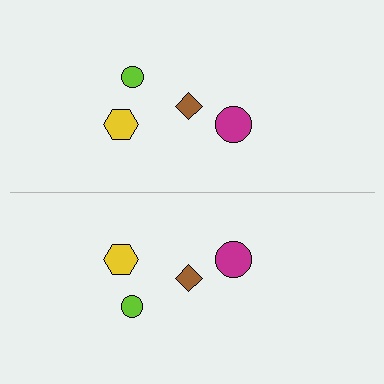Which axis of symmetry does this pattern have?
The pattern has a horizontal axis of symmetry running through the center of the image.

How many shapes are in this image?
There are 8 shapes in this image.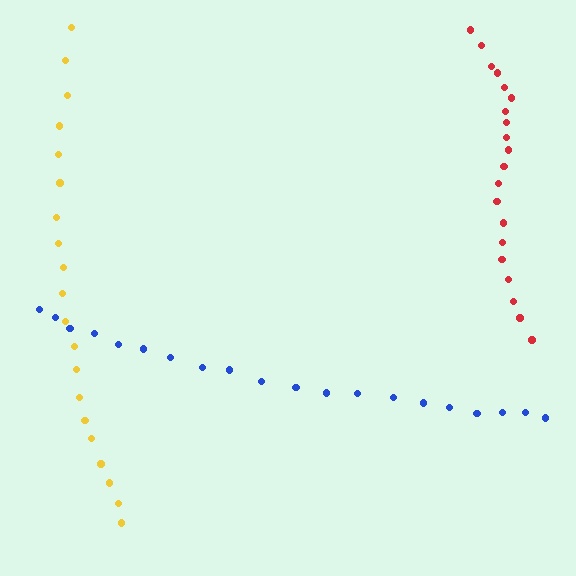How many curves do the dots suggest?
There are 3 distinct paths.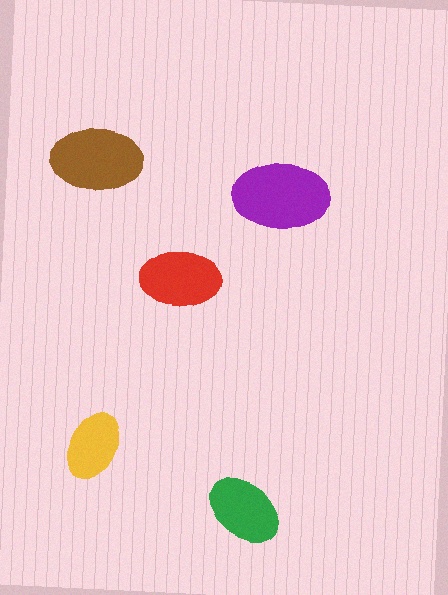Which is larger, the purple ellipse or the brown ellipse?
The purple one.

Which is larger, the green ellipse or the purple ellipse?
The purple one.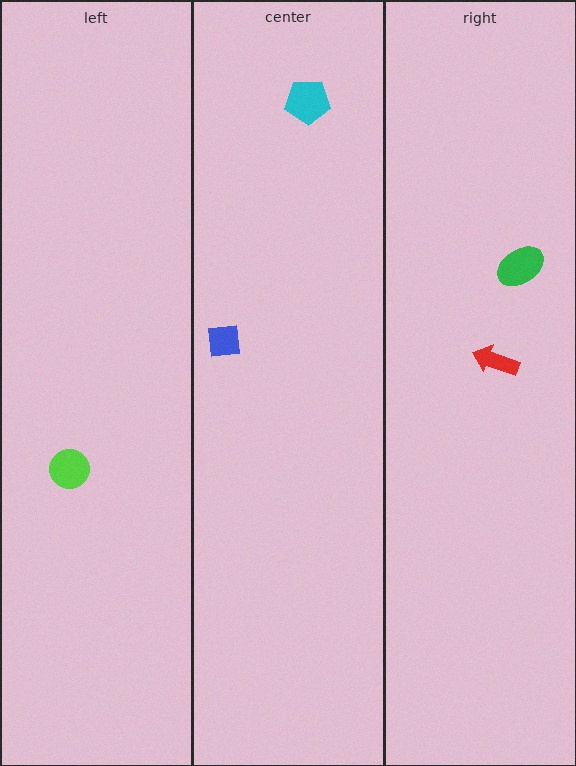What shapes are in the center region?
The blue square, the cyan pentagon.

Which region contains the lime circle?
The left region.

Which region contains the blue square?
The center region.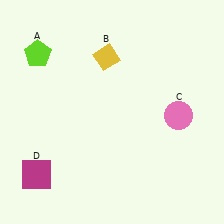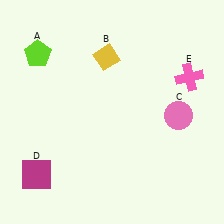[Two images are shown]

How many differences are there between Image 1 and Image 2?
There is 1 difference between the two images.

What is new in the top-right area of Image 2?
A pink cross (E) was added in the top-right area of Image 2.